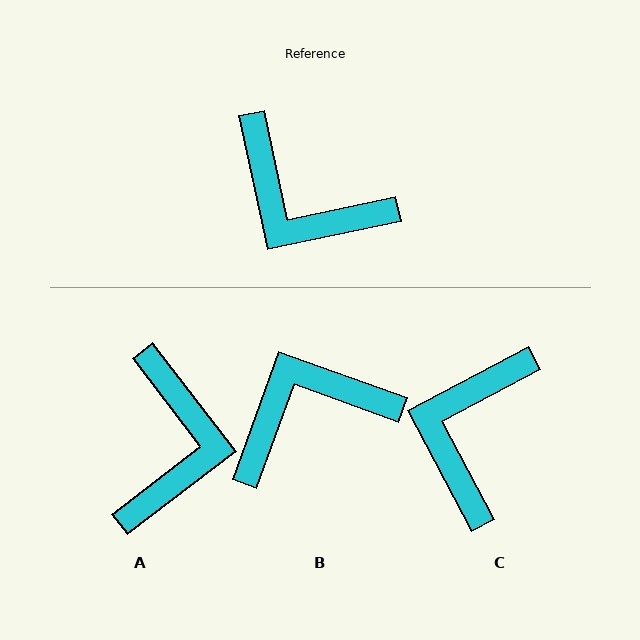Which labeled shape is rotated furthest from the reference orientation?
B, about 122 degrees away.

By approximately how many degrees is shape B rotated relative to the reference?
Approximately 122 degrees clockwise.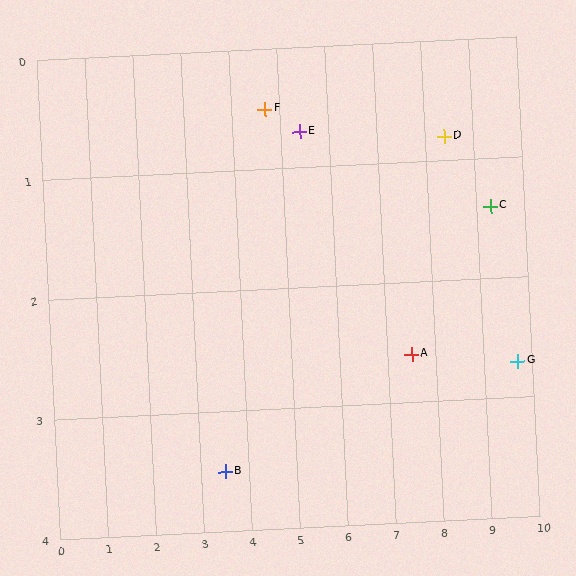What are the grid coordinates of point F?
Point F is at approximately (4.7, 0.5).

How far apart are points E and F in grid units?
Points E and F are about 0.7 grid units apart.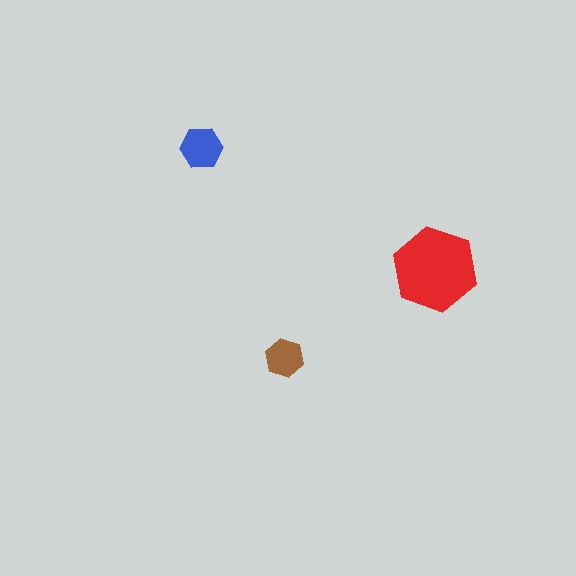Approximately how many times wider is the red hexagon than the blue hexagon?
About 2 times wider.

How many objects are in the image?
There are 3 objects in the image.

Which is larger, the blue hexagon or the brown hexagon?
The blue one.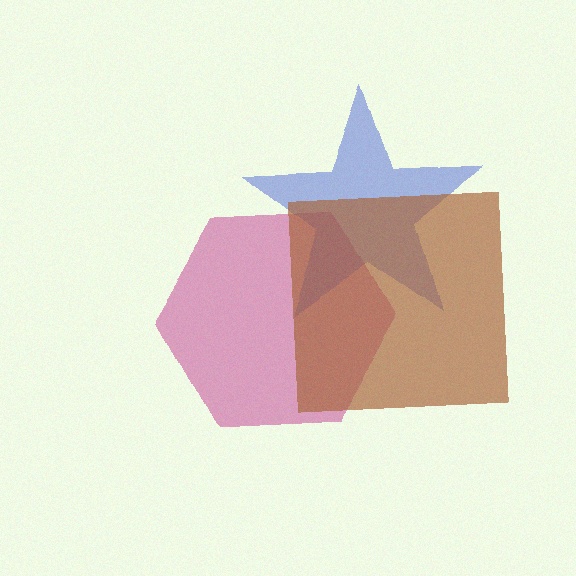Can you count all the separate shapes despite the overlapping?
Yes, there are 3 separate shapes.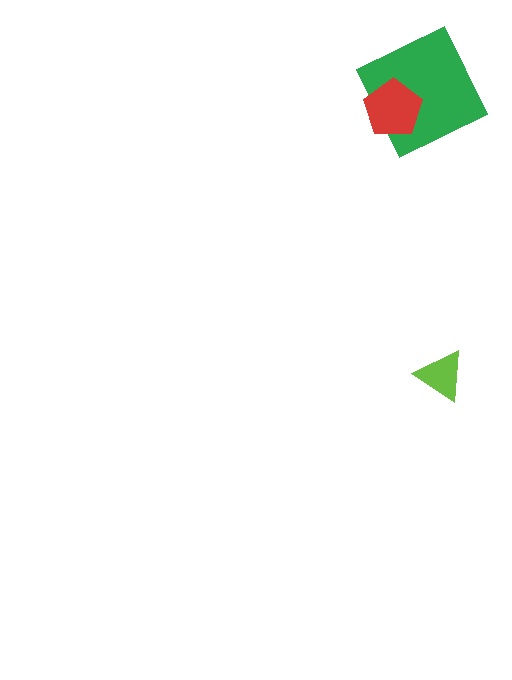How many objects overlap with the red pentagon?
1 object overlaps with the red pentagon.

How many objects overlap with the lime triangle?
0 objects overlap with the lime triangle.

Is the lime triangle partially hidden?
No, no other shape covers it.